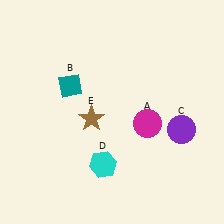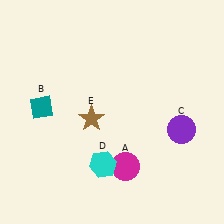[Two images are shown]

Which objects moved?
The objects that moved are: the magenta circle (A), the teal diamond (B).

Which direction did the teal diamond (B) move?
The teal diamond (B) moved left.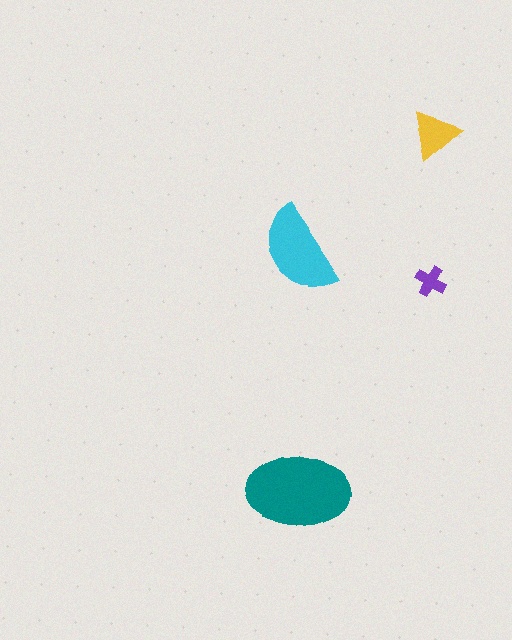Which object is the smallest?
The purple cross.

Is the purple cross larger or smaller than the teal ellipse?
Smaller.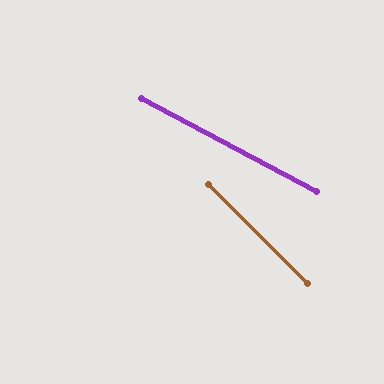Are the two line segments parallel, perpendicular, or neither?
Neither parallel nor perpendicular — they differ by about 17°.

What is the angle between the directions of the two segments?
Approximately 17 degrees.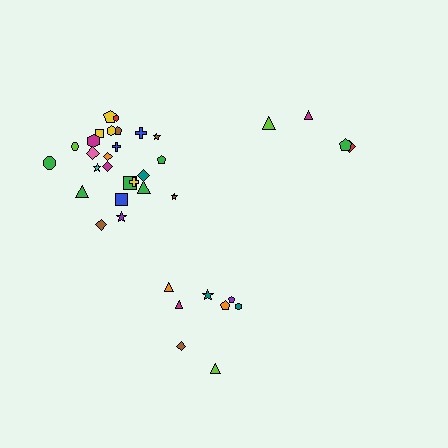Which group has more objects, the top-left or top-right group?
The top-left group.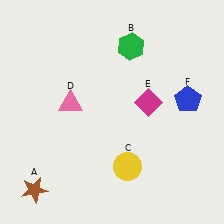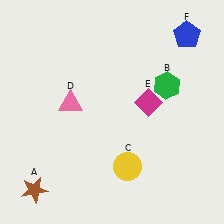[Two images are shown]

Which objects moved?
The objects that moved are: the green hexagon (B), the blue pentagon (F).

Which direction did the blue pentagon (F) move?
The blue pentagon (F) moved up.